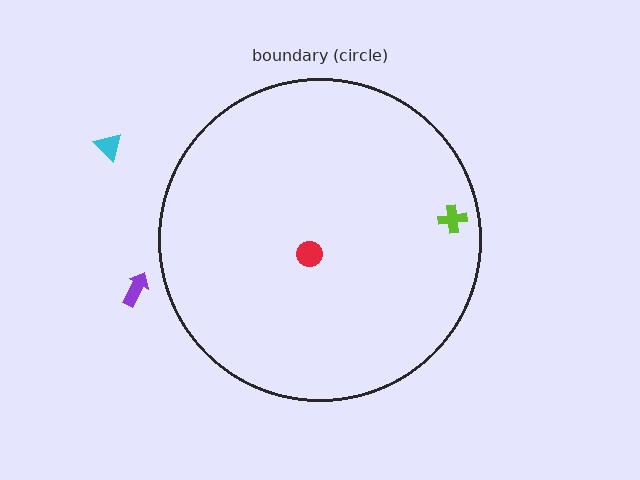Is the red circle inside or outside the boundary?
Inside.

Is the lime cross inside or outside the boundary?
Inside.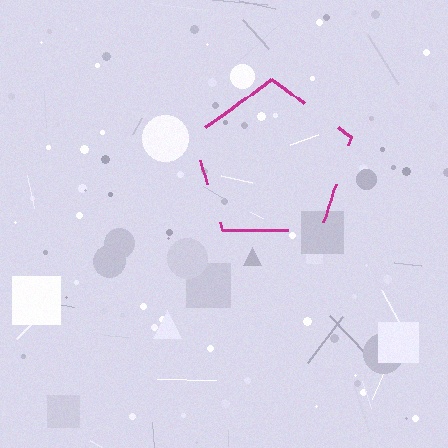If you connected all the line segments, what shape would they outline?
They would outline a pentagon.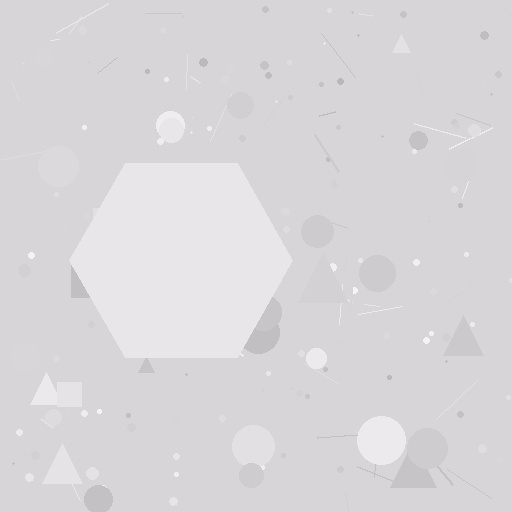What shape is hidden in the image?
A hexagon is hidden in the image.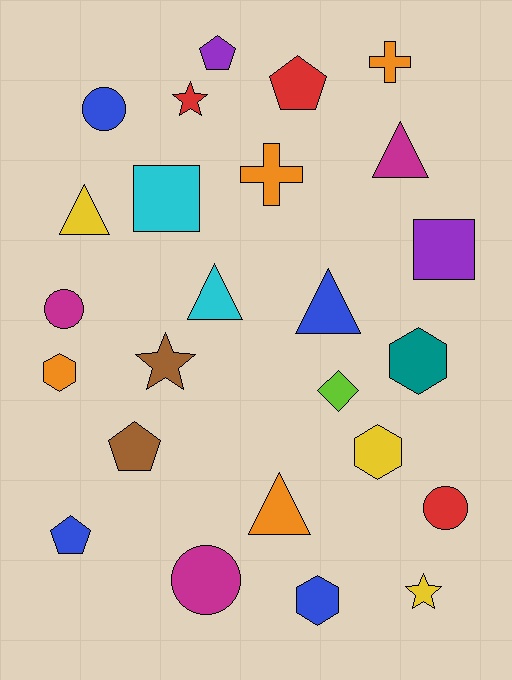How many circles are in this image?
There are 4 circles.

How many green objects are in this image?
There are no green objects.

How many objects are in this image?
There are 25 objects.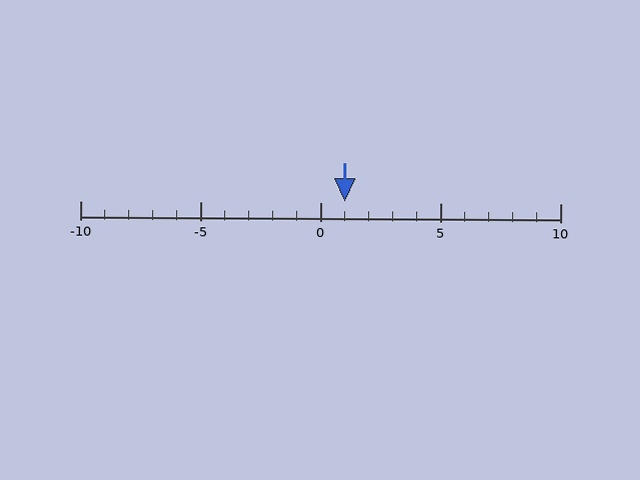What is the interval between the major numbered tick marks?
The major tick marks are spaced 5 units apart.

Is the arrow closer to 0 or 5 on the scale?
The arrow is closer to 0.